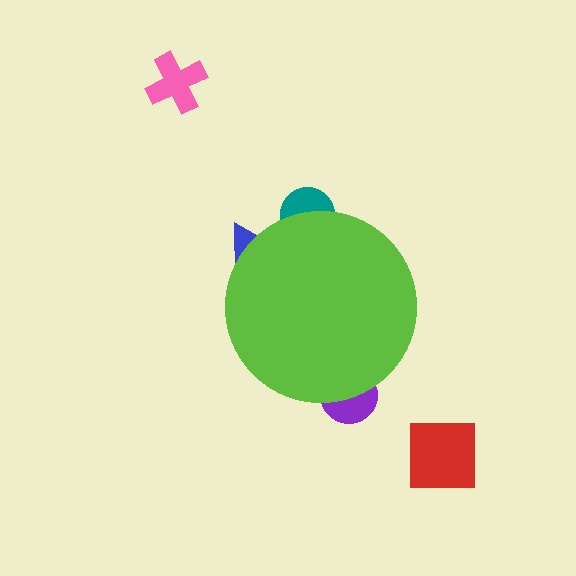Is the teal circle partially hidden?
Yes, the teal circle is partially hidden behind the lime circle.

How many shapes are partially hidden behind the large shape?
3 shapes are partially hidden.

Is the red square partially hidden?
No, the red square is fully visible.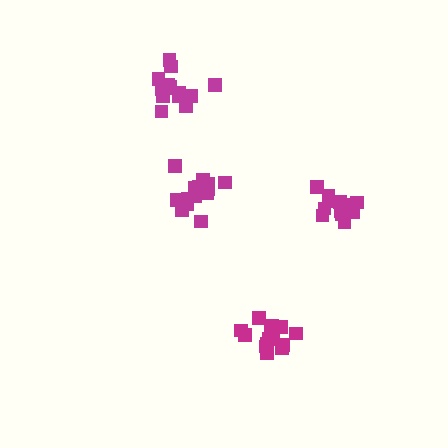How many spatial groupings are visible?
There are 4 spatial groupings.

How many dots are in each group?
Group 1: 15 dots, Group 2: 14 dots, Group 3: 14 dots, Group 4: 15 dots (58 total).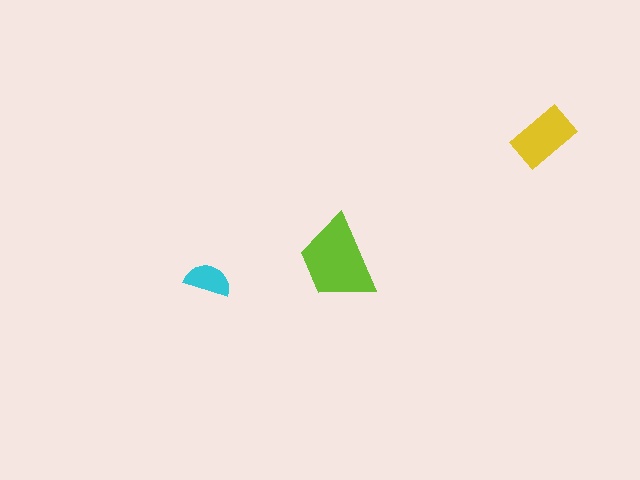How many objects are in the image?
There are 3 objects in the image.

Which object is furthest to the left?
The cyan semicircle is leftmost.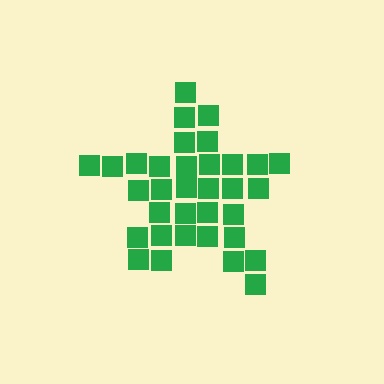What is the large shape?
The large shape is a star.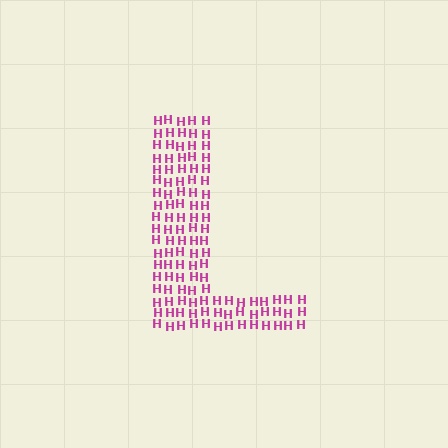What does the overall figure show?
The overall figure shows the letter L.